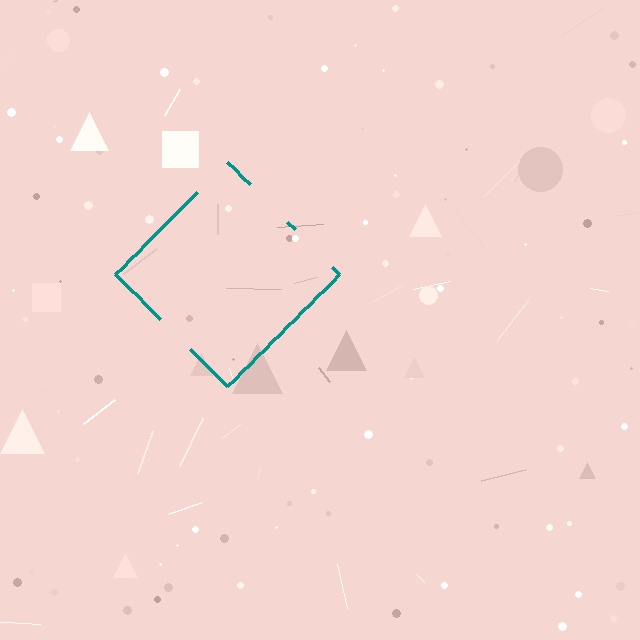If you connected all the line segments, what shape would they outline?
They would outline a diamond.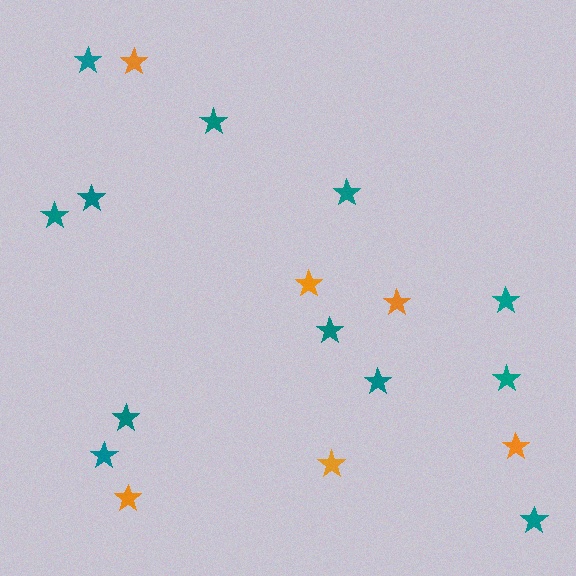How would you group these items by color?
There are 2 groups: one group of teal stars (12) and one group of orange stars (6).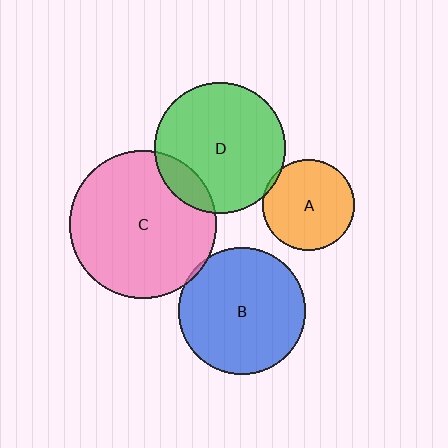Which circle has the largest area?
Circle C (pink).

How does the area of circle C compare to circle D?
Approximately 1.3 times.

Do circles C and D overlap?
Yes.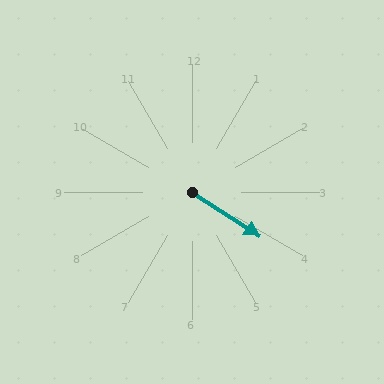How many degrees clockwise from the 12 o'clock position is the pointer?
Approximately 123 degrees.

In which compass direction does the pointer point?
Southeast.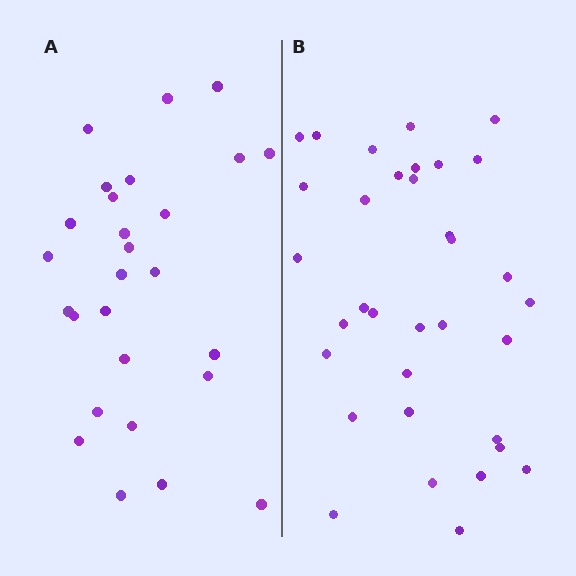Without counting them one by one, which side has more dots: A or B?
Region B (the right region) has more dots.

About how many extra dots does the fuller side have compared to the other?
Region B has roughly 8 or so more dots than region A.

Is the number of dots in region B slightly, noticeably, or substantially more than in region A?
Region B has noticeably more, but not dramatically so. The ratio is roughly 1.3 to 1.